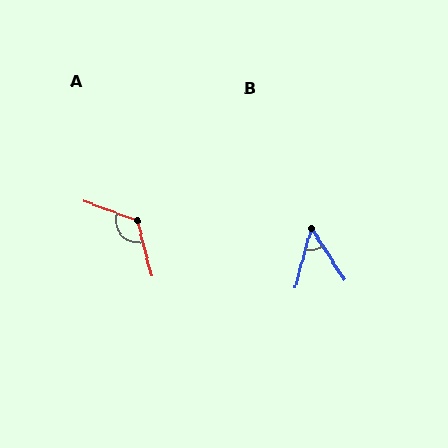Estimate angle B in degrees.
Approximately 47 degrees.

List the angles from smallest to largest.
B (47°), A (126°).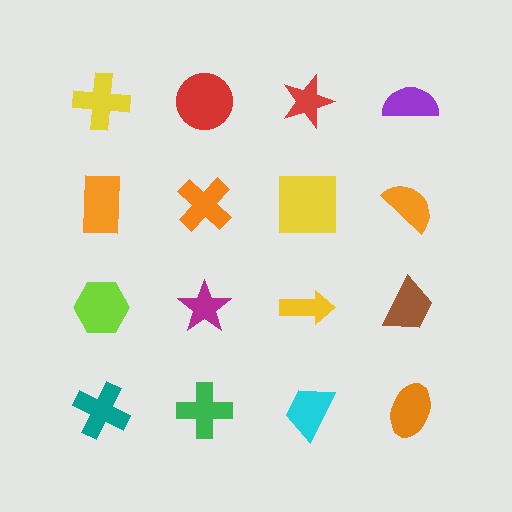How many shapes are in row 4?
4 shapes.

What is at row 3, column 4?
A brown trapezoid.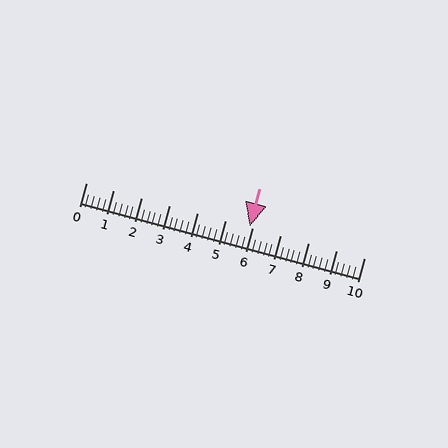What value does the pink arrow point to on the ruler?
The pink arrow points to approximately 5.9.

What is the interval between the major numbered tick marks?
The major tick marks are spaced 1 units apart.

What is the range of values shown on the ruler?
The ruler shows values from 0 to 10.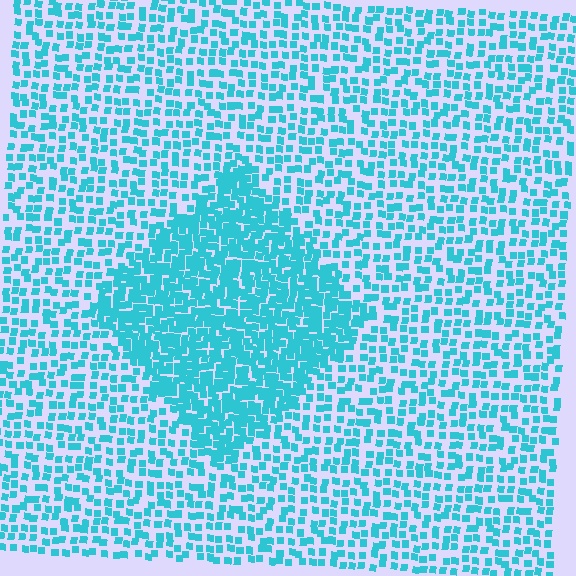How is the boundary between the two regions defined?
The boundary is defined by a change in element density (approximately 2.1x ratio). All elements are the same color, size, and shape.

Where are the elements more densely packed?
The elements are more densely packed inside the diamond boundary.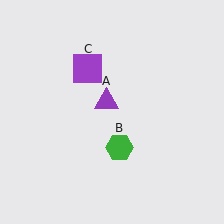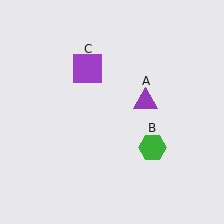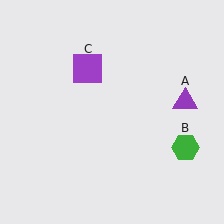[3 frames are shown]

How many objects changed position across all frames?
2 objects changed position: purple triangle (object A), green hexagon (object B).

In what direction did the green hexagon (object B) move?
The green hexagon (object B) moved right.